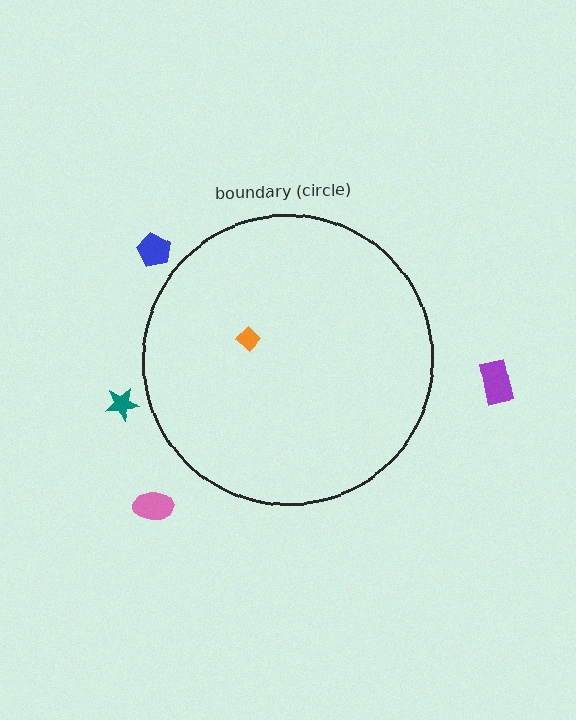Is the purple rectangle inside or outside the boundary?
Outside.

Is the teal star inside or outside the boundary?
Outside.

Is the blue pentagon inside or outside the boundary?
Outside.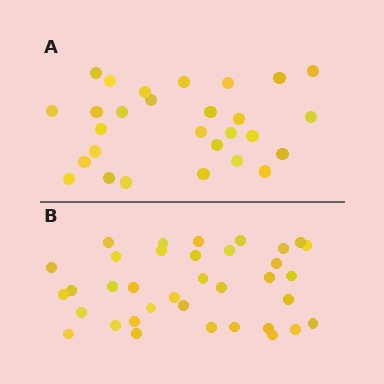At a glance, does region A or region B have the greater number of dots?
Region B (the bottom region) has more dots.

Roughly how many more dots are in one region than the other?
Region B has roughly 8 or so more dots than region A.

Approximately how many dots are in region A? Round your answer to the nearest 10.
About 30 dots. (The exact count is 28, which rounds to 30.)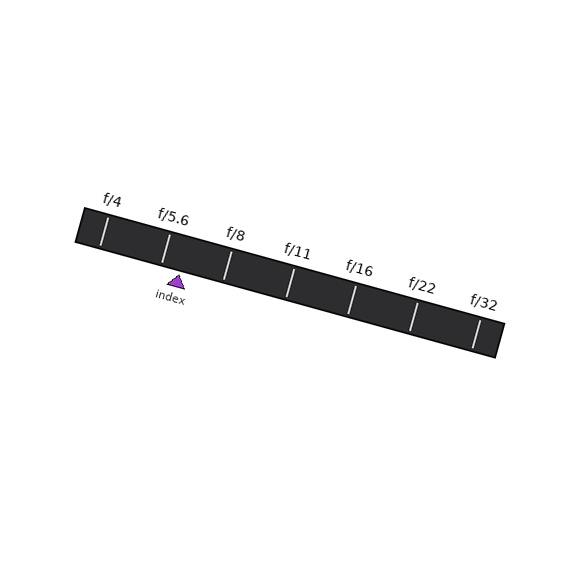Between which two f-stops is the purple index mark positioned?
The index mark is between f/5.6 and f/8.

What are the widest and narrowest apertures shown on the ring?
The widest aperture shown is f/4 and the narrowest is f/32.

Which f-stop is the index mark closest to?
The index mark is closest to f/5.6.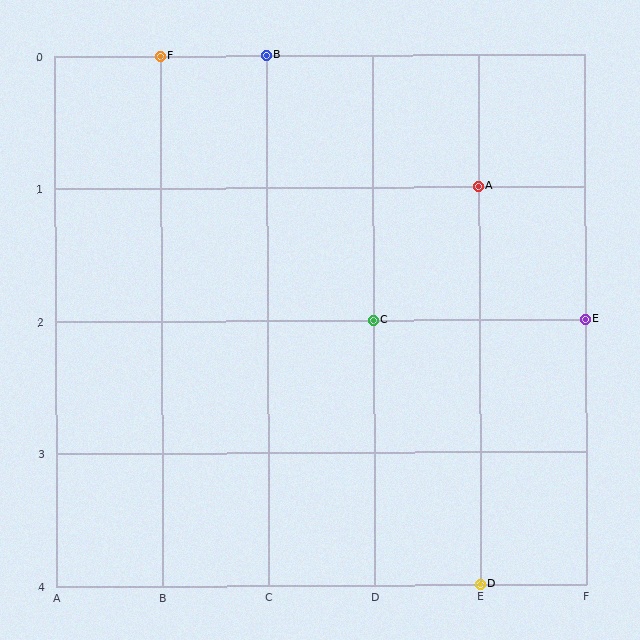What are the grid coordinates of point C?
Point C is at grid coordinates (D, 2).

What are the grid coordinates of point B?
Point B is at grid coordinates (C, 0).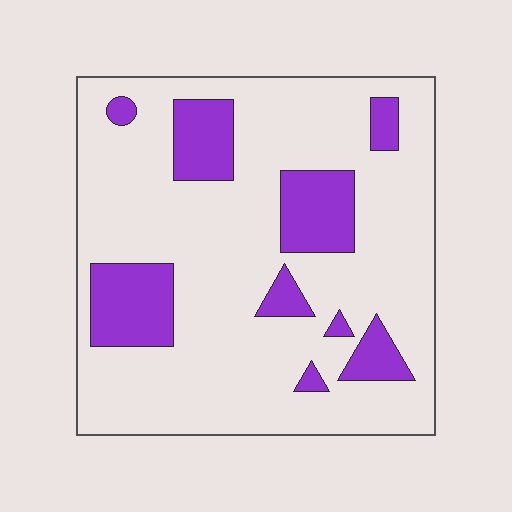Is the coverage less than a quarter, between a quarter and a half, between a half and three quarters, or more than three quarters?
Less than a quarter.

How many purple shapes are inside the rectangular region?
9.